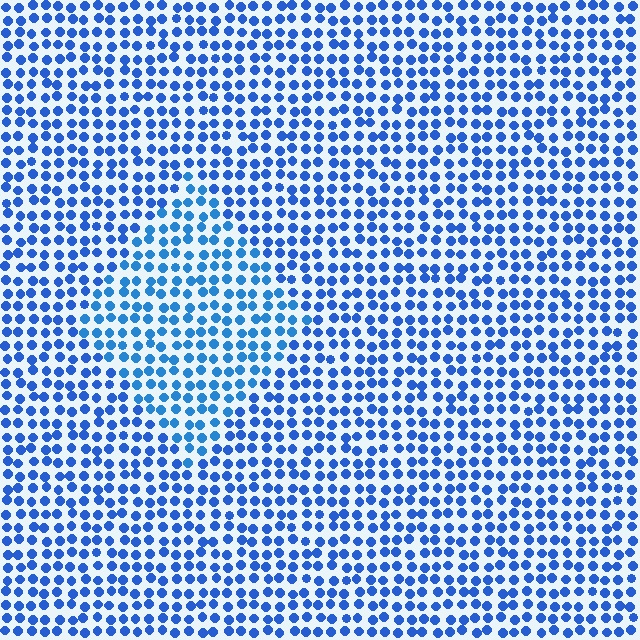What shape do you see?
I see a diamond.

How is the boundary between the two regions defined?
The boundary is defined purely by a slight shift in hue (about 14 degrees). Spacing, size, and orientation are identical on both sides.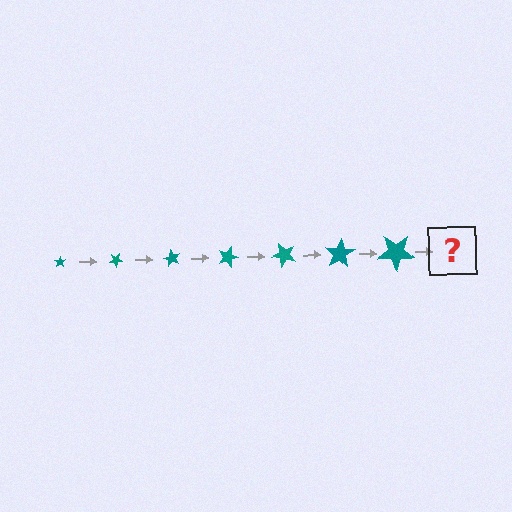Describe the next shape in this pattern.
It should be a star, larger than the previous one and rotated 210 degrees from the start.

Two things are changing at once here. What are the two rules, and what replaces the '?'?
The two rules are that the star grows larger each step and it rotates 30 degrees each step. The '?' should be a star, larger than the previous one and rotated 210 degrees from the start.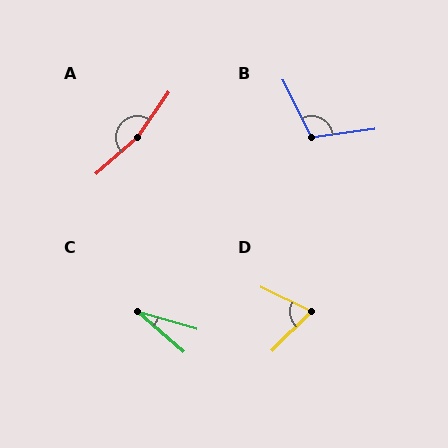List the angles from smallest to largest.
C (24°), D (71°), B (109°), A (167°).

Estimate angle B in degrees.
Approximately 109 degrees.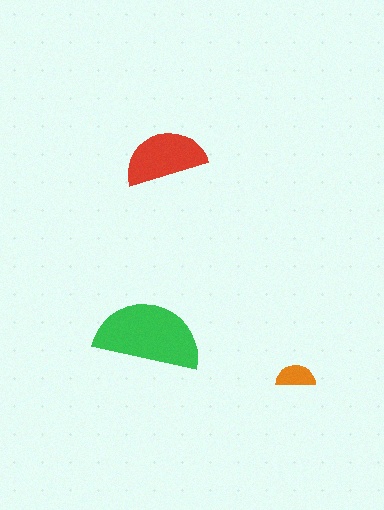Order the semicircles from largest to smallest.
the green one, the red one, the orange one.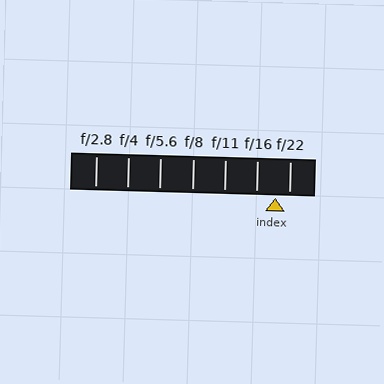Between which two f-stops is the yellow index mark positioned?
The index mark is between f/16 and f/22.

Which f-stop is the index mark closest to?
The index mark is closest to f/22.